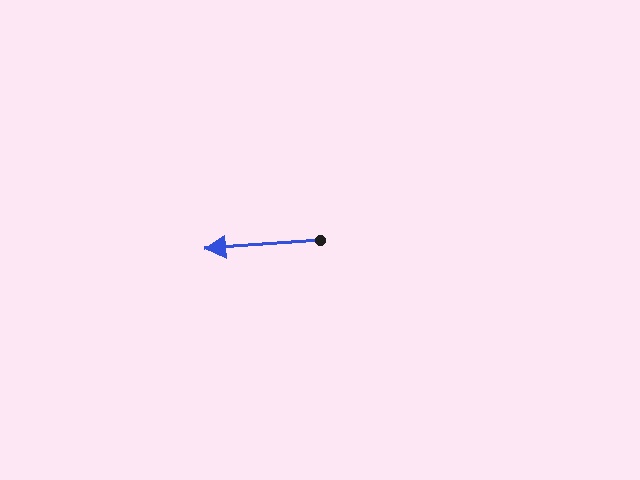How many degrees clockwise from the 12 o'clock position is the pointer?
Approximately 266 degrees.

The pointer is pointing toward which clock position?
Roughly 9 o'clock.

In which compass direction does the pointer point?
West.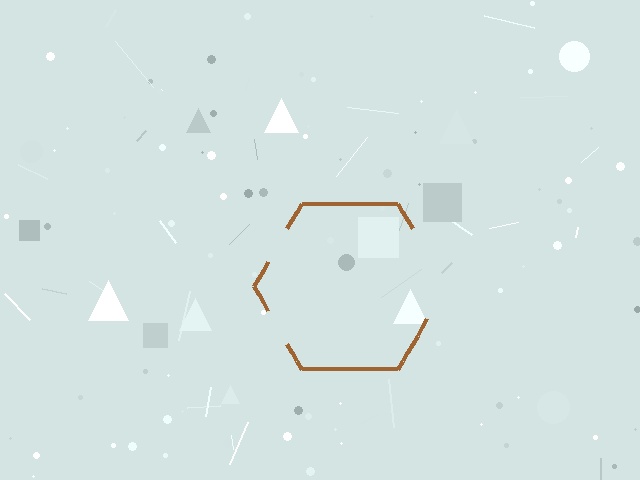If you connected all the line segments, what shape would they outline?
They would outline a hexagon.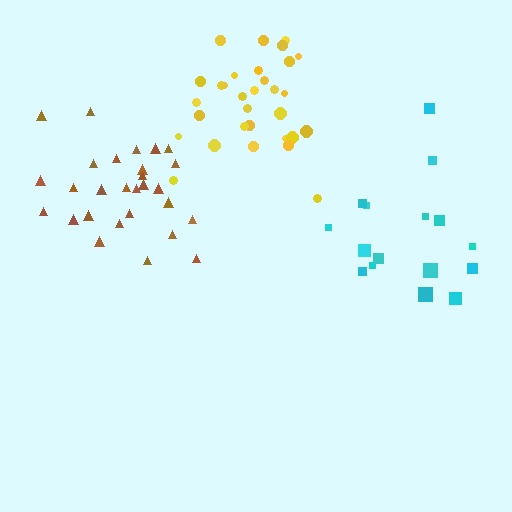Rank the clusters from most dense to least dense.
brown, yellow, cyan.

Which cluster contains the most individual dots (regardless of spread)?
Yellow (33).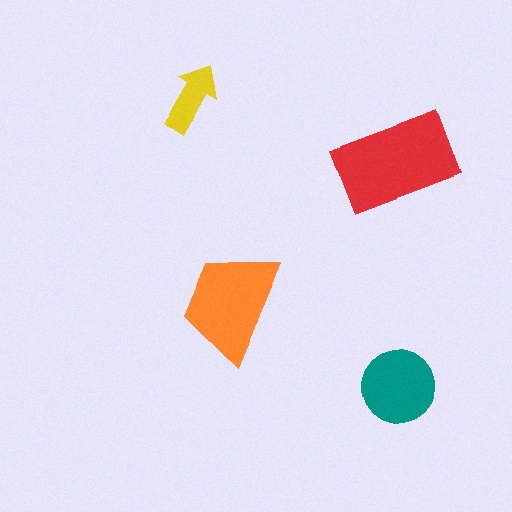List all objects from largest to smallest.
The red rectangle, the orange trapezoid, the teal circle, the yellow arrow.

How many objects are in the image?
There are 4 objects in the image.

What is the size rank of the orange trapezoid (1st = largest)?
2nd.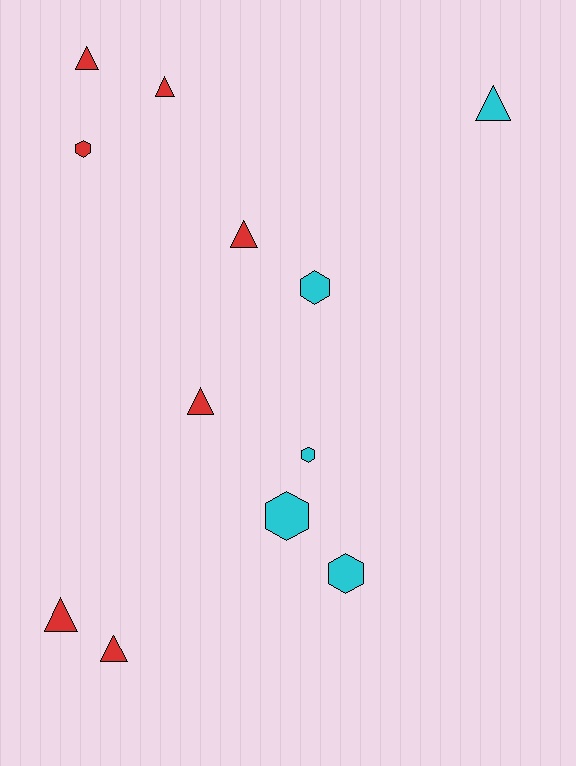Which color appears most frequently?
Red, with 7 objects.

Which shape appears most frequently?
Triangle, with 7 objects.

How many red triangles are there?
There are 6 red triangles.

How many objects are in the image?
There are 12 objects.